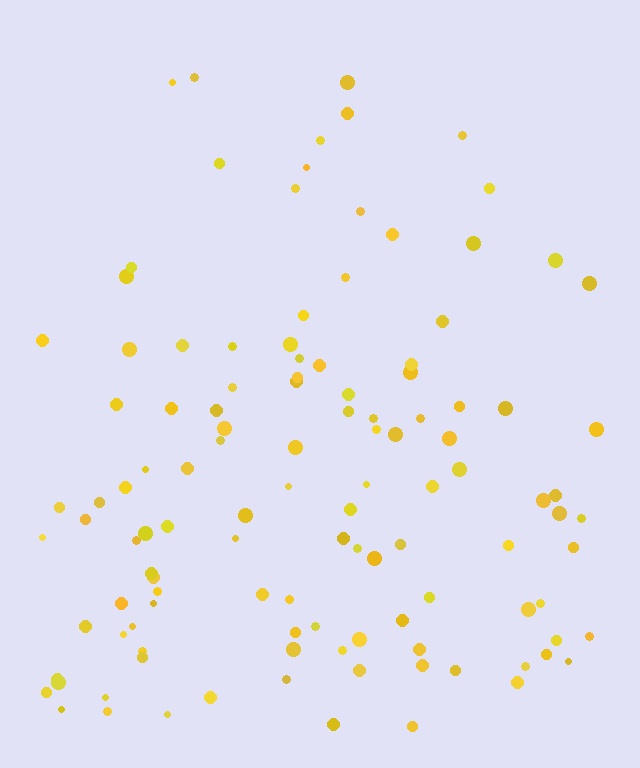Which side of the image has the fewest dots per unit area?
The top.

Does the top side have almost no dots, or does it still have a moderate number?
Still a moderate number, just noticeably fewer than the bottom.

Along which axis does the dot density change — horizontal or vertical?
Vertical.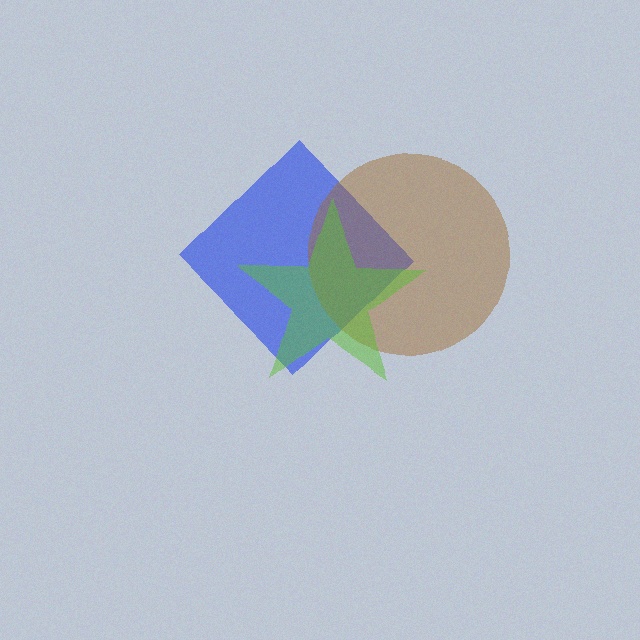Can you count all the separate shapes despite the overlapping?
Yes, there are 3 separate shapes.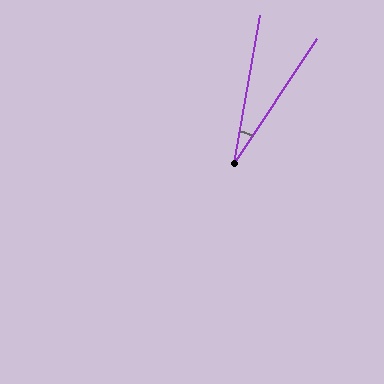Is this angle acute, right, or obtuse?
It is acute.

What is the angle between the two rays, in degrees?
Approximately 24 degrees.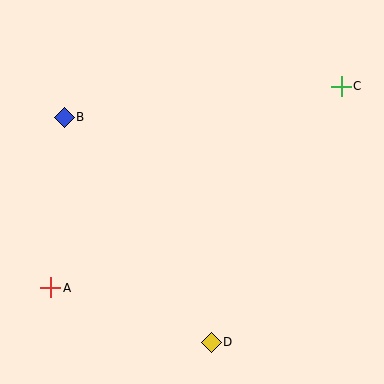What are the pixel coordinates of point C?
Point C is at (341, 86).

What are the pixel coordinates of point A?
Point A is at (51, 288).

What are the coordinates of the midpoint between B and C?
The midpoint between B and C is at (203, 102).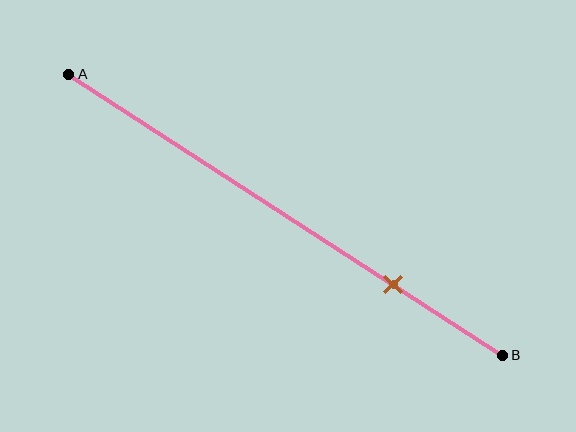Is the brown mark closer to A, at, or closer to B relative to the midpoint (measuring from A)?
The brown mark is closer to point B than the midpoint of segment AB.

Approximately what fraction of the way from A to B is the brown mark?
The brown mark is approximately 75% of the way from A to B.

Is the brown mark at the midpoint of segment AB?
No, the mark is at about 75% from A, not at the 50% midpoint.